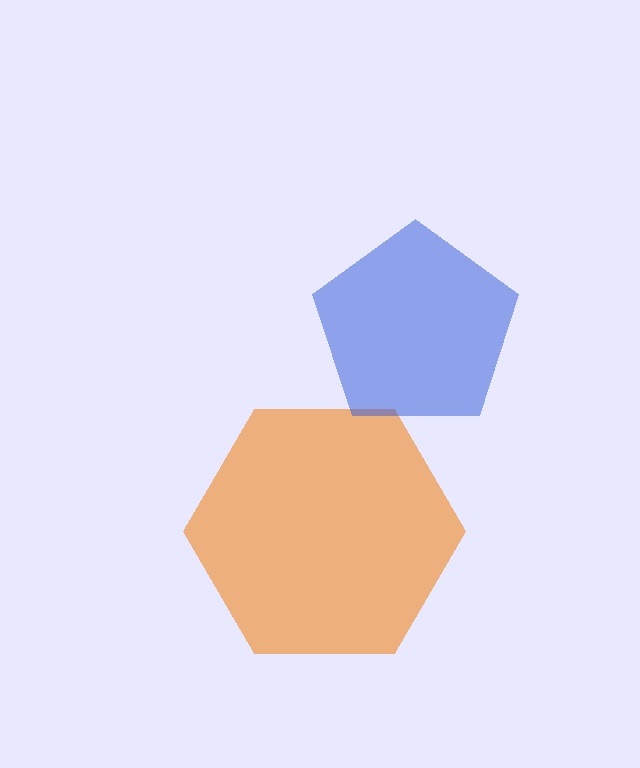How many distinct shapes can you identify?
There are 2 distinct shapes: an orange hexagon, a blue pentagon.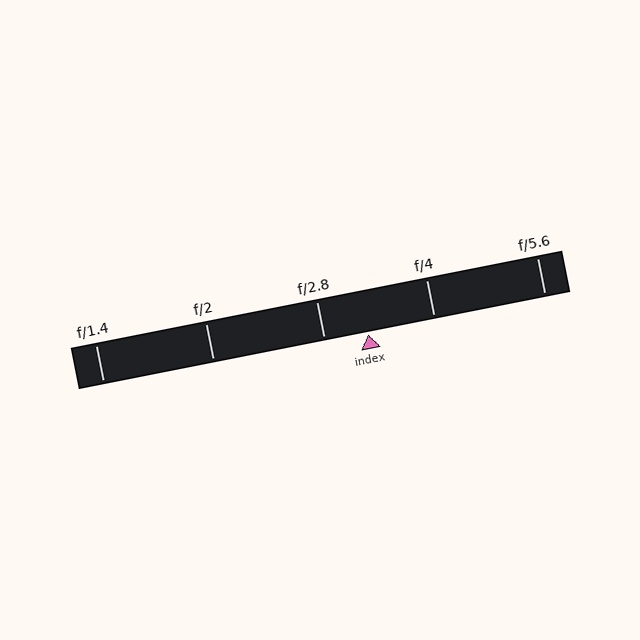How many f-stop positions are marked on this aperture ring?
There are 5 f-stop positions marked.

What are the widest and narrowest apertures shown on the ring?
The widest aperture shown is f/1.4 and the narrowest is f/5.6.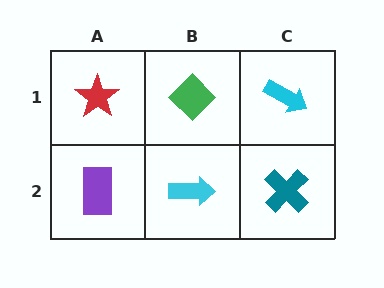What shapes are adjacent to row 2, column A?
A red star (row 1, column A), a cyan arrow (row 2, column B).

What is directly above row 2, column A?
A red star.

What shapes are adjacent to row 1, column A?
A purple rectangle (row 2, column A), a green diamond (row 1, column B).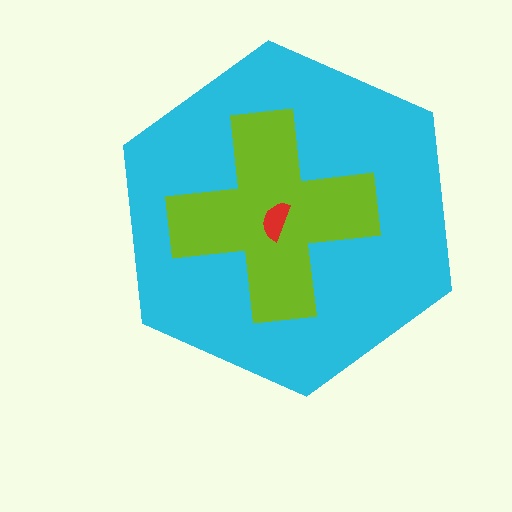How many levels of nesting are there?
3.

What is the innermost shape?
The red semicircle.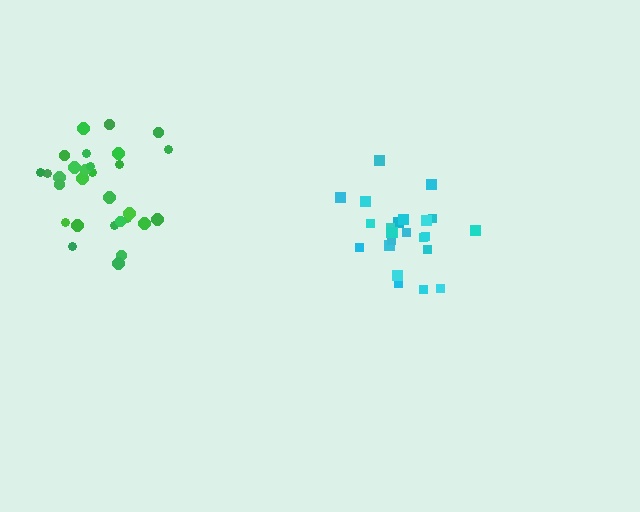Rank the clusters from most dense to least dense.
cyan, green.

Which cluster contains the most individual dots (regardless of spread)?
Green (29).